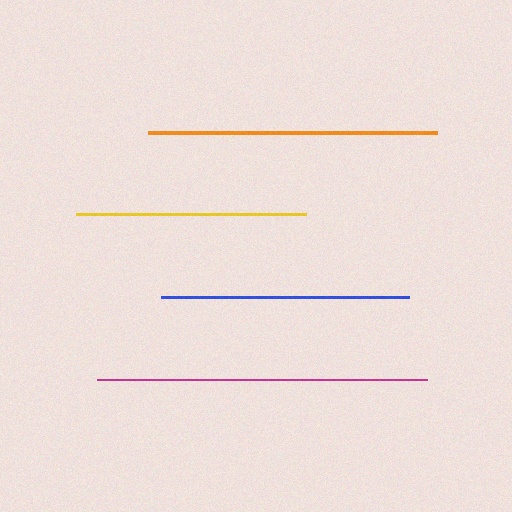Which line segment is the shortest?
The yellow line is the shortest at approximately 230 pixels.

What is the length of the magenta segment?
The magenta segment is approximately 331 pixels long.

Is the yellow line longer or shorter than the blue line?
The blue line is longer than the yellow line.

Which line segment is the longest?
The magenta line is the longest at approximately 331 pixels.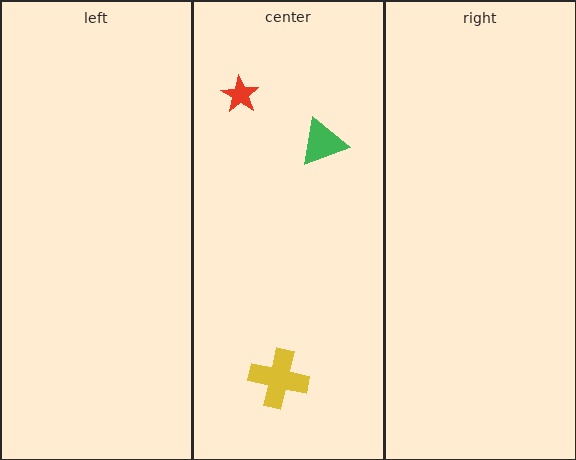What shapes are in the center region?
The yellow cross, the green triangle, the red star.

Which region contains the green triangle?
The center region.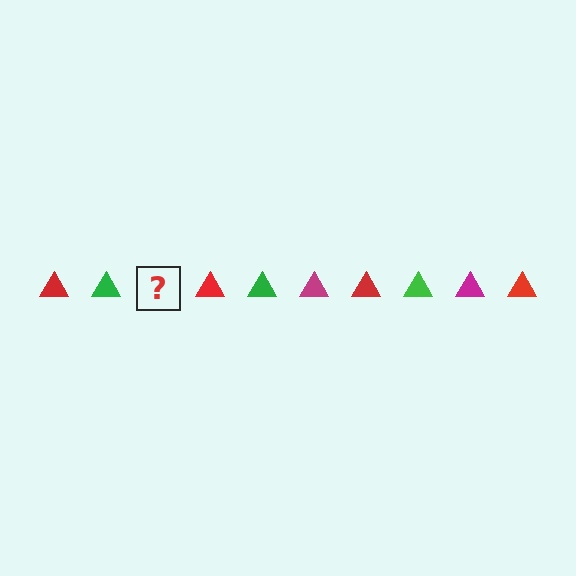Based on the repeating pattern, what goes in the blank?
The blank should be a magenta triangle.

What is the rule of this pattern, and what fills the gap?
The rule is that the pattern cycles through red, green, magenta triangles. The gap should be filled with a magenta triangle.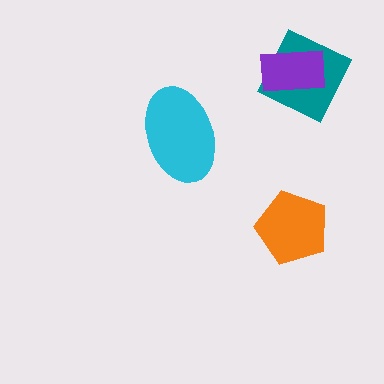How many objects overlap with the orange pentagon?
0 objects overlap with the orange pentagon.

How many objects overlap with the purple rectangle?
1 object overlaps with the purple rectangle.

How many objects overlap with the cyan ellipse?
0 objects overlap with the cyan ellipse.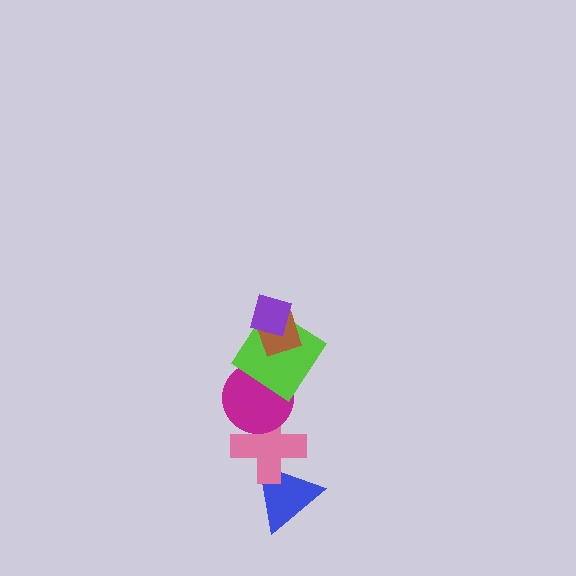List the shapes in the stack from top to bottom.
From top to bottom: the purple diamond, the brown diamond, the lime diamond, the magenta circle, the pink cross, the blue triangle.